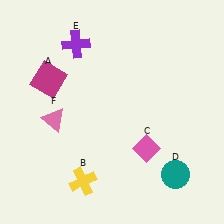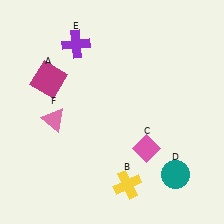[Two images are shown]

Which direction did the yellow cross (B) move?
The yellow cross (B) moved right.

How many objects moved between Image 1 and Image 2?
1 object moved between the two images.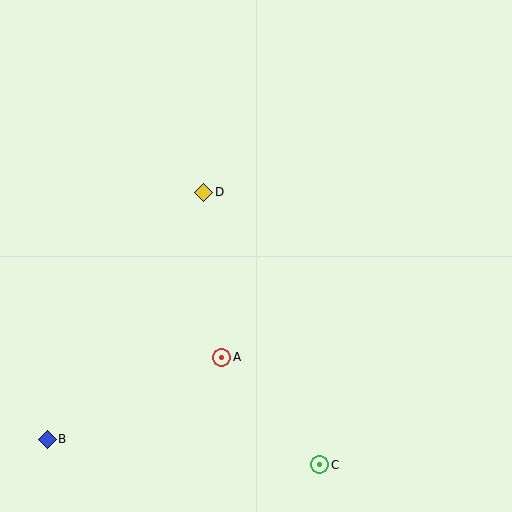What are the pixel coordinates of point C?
Point C is at (320, 465).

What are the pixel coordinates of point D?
Point D is at (204, 193).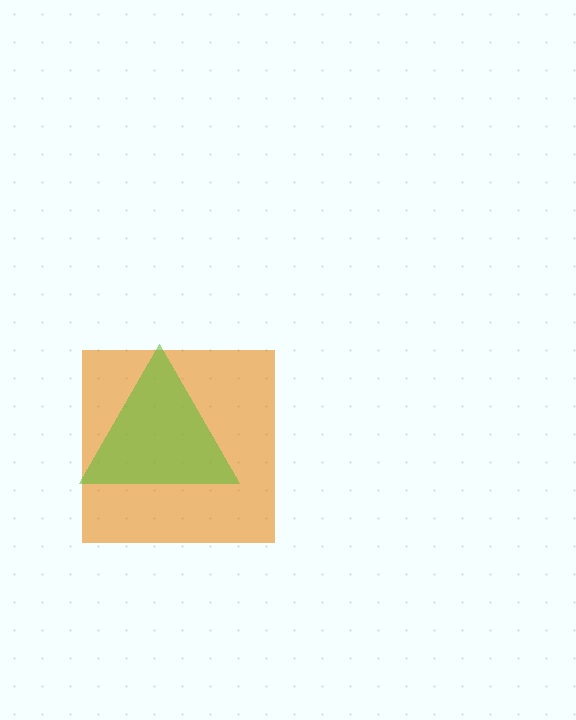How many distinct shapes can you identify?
There are 2 distinct shapes: an orange square, a lime triangle.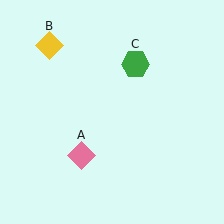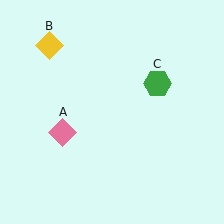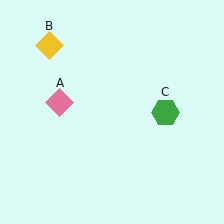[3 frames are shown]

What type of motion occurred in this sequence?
The pink diamond (object A), green hexagon (object C) rotated clockwise around the center of the scene.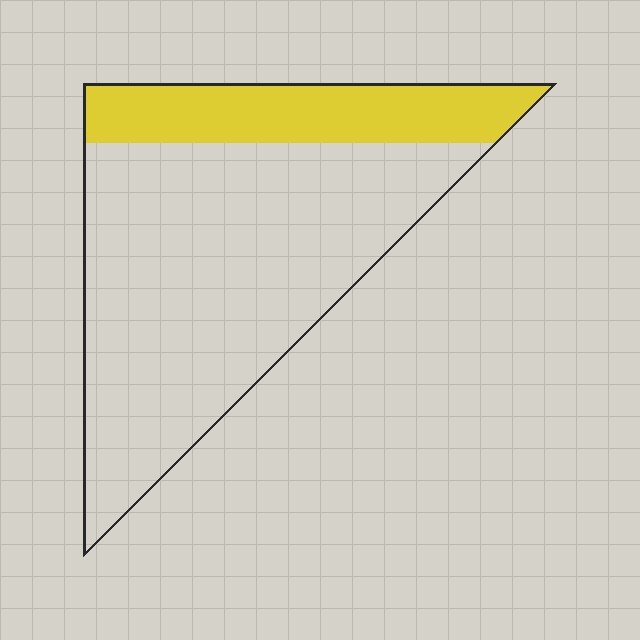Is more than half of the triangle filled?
No.